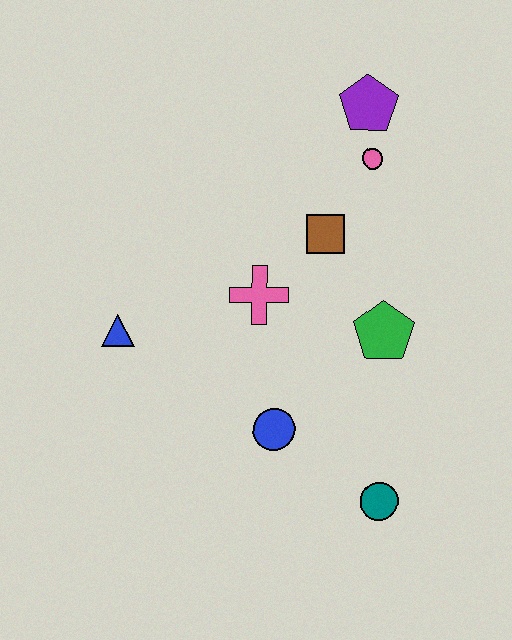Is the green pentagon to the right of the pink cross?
Yes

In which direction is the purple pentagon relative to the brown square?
The purple pentagon is above the brown square.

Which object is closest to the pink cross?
The brown square is closest to the pink cross.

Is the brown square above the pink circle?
No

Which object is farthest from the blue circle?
The purple pentagon is farthest from the blue circle.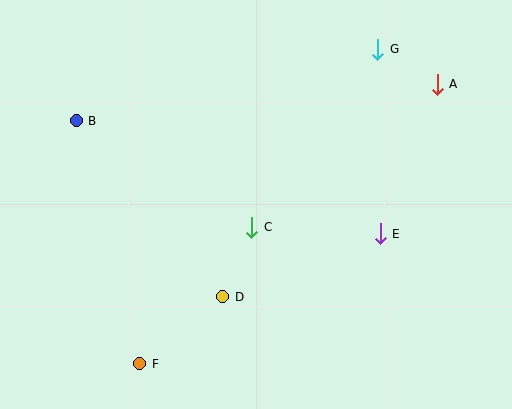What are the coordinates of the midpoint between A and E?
The midpoint between A and E is at (409, 159).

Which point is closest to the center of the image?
Point C at (252, 227) is closest to the center.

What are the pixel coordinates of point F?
Point F is at (140, 364).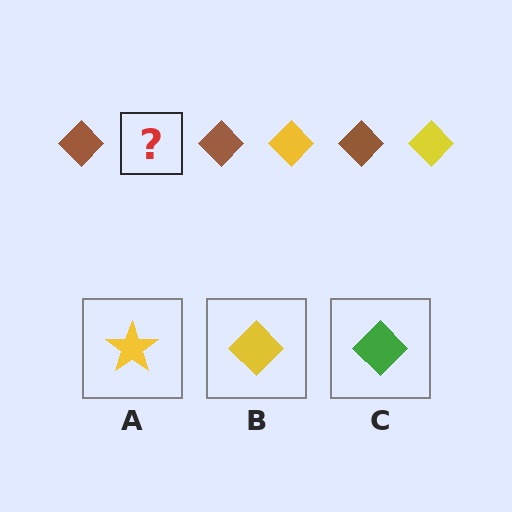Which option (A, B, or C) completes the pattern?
B.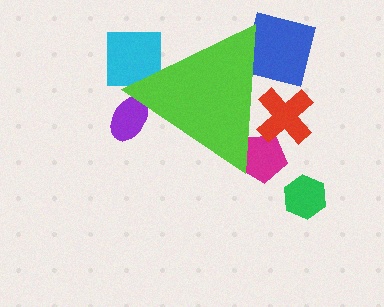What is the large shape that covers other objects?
A lime triangle.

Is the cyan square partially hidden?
Yes, the cyan square is partially hidden behind the lime triangle.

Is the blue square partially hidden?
Yes, the blue square is partially hidden behind the lime triangle.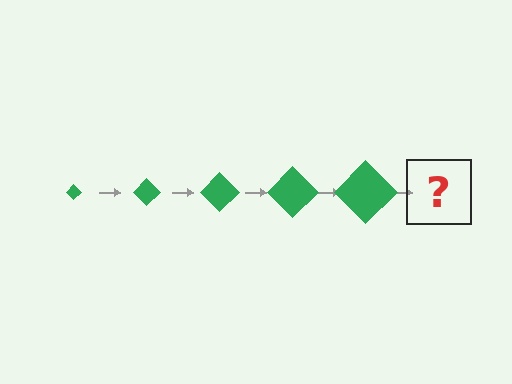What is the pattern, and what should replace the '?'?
The pattern is that the diamond gets progressively larger each step. The '?' should be a green diamond, larger than the previous one.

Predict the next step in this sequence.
The next step is a green diamond, larger than the previous one.